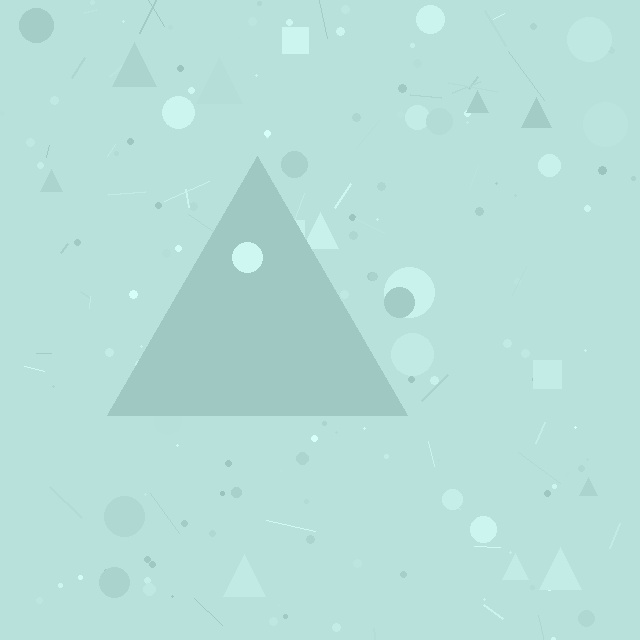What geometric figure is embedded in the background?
A triangle is embedded in the background.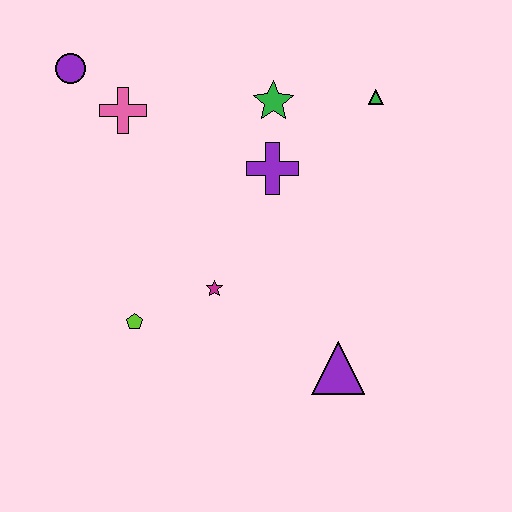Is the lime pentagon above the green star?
No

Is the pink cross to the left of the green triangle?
Yes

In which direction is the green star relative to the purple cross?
The green star is above the purple cross.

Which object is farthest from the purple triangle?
The purple circle is farthest from the purple triangle.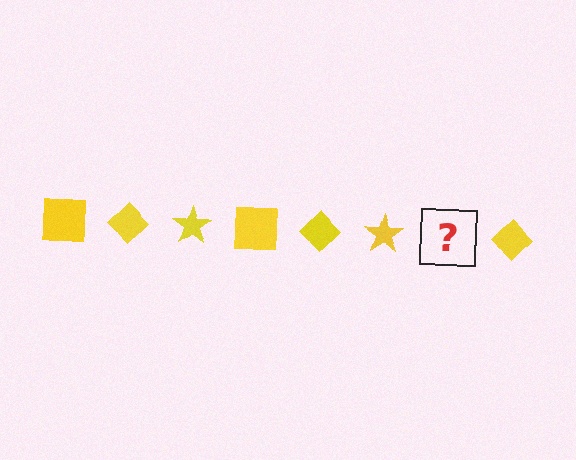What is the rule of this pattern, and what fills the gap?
The rule is that the pattern cycles through square, diamond, star shapes in yellow. The gap should be filled with a yellow square.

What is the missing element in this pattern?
The missing element is a yellow square.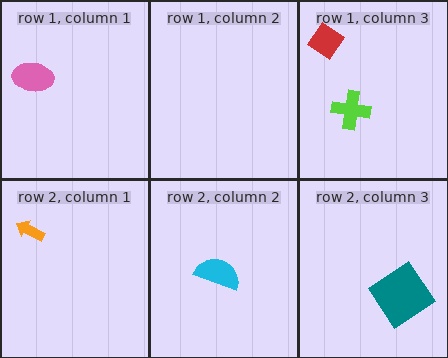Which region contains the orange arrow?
The row 2, column 1 region.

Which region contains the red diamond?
The row 1, column 3 region.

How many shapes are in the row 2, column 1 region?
1.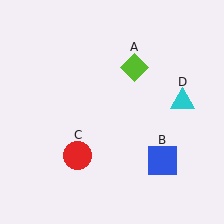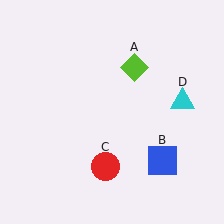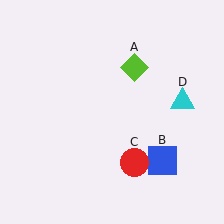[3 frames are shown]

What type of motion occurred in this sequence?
The red circle (object C) rotated counterclockwise around the center of the scene.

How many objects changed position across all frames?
1 object changed position: red circle (object C).